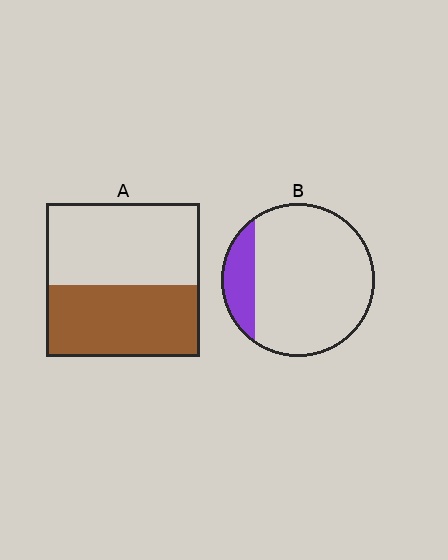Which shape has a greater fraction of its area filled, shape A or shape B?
Shape A.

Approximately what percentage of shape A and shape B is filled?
A is approximately 45% and B is approximately 15%.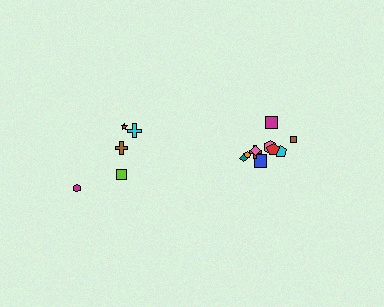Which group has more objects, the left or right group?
The right group.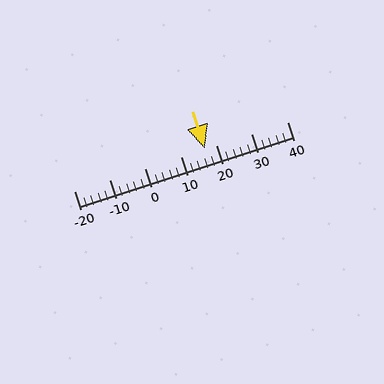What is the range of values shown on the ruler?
The ruler shows values from -20 to 40.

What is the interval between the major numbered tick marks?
The major tick marks are spaced 10 units apart.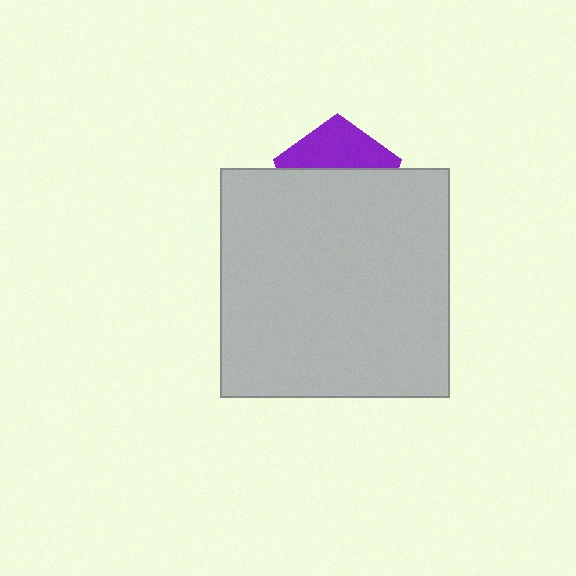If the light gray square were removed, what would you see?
You would see the complete purple pentagon.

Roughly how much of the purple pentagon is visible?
A small part of it is visible (roughly 36%).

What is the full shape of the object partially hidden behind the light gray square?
The partially hidden object is a purple pentagon.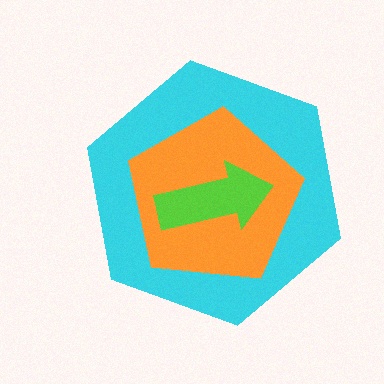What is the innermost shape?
The lime arrow.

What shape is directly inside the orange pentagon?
The lime arrow.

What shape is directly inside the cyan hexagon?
The orange pentagon.